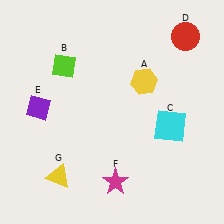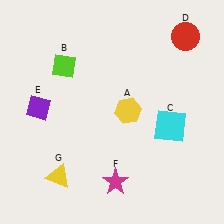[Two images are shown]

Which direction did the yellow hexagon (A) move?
The yellow hexagon (A) moved down.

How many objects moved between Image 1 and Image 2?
1 object moved between the two images.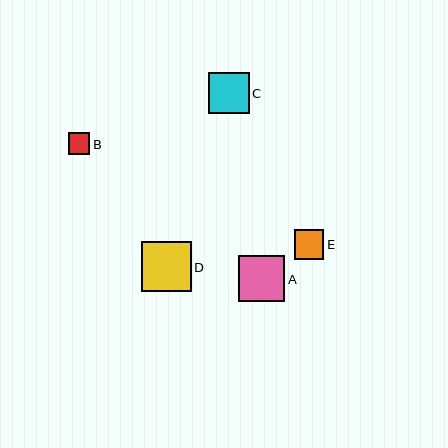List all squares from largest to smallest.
From largest to smallest: D, A, C, E, B.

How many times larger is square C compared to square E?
Square C is approximately 1.4 times the size of square E.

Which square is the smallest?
Square B is the smallest with a size of approximately 22 pixels.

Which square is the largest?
Square D is the largest with a size of approximately 50 pixels.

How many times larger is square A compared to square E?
Square A is approximately 1.6 times the size of square E.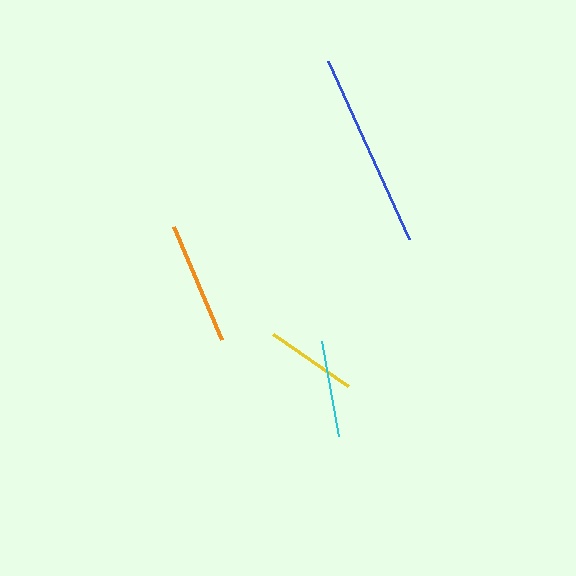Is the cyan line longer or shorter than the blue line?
The blue line is longer than the cyan line.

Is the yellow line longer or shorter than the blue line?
The blue line is longer than the yellow line.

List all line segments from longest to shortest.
From longest to shortest: blue, orange, cyan, yellow.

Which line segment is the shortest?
The yellow line is the shortest at approximately 91 pixels.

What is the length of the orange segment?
The orange segment is approximately 123 pixels long.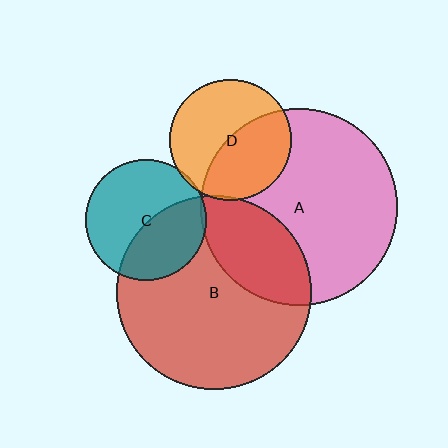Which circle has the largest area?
Circle A (pink).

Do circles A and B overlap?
Yes.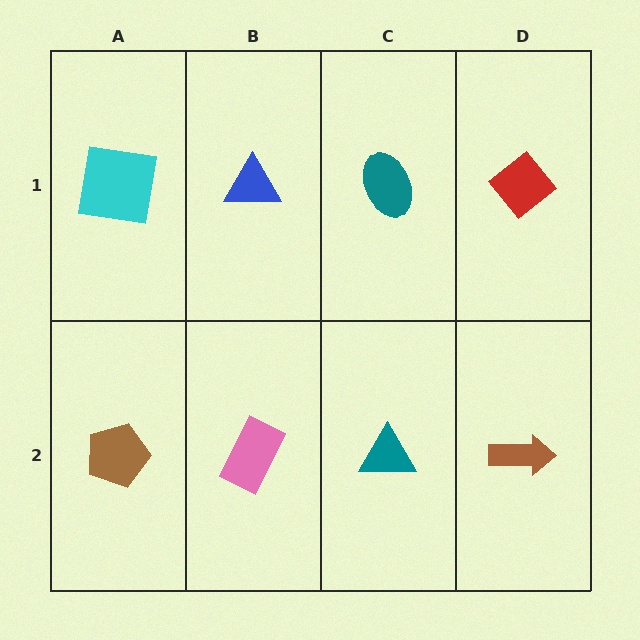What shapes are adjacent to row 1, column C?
A teal triangle (row 2, column C), a blue triangle (row 1, column B), a red diamond (row 1, column D).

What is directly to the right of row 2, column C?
A brown arrow.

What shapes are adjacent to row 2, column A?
A cyan square (row 1, column A), a pink rectangle (row 2, column B).